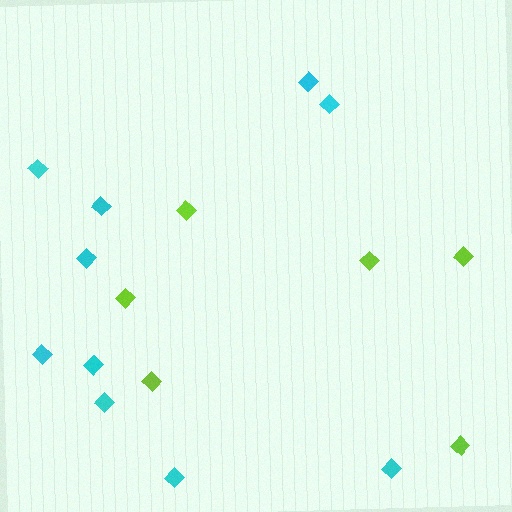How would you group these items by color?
There are 2 groups: one group of lime diamonds (6) and one group of cyan diamonds (10).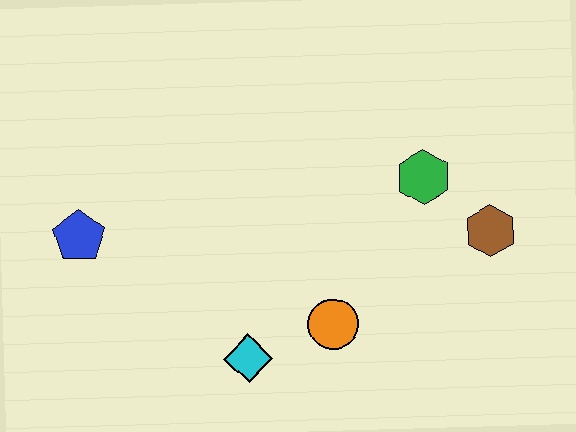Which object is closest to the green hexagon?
The brown hexagon is closest to the green hexagon.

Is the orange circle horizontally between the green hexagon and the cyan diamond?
Yes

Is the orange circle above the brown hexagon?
No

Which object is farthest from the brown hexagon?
The blue pentagon is farthest from the brown hexagon.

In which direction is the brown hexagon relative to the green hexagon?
The brown hexagon is to the right of the green hexagon.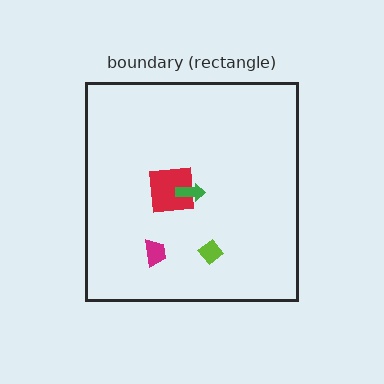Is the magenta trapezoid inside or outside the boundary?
Inside.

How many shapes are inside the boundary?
4 inside, 0 outside.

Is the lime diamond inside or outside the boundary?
Inside.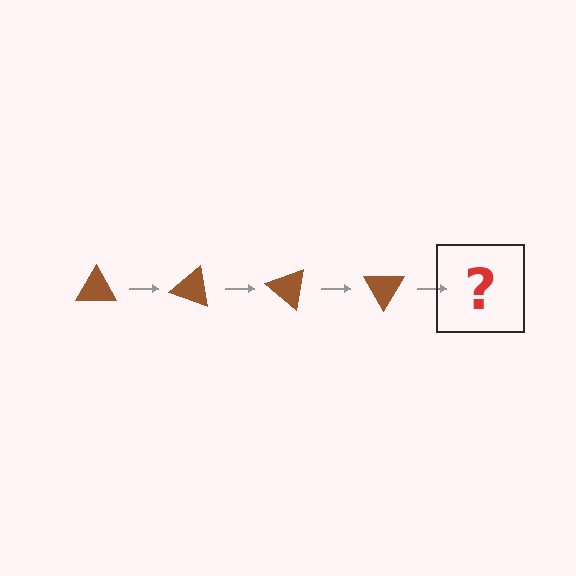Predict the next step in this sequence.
The next step is a brown triangle rotated 80 degrees.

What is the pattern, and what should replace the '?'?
The pattern is that the triangle rotates 20 degrees each step. The '?' should be a brown triangle rotated 80 degrees.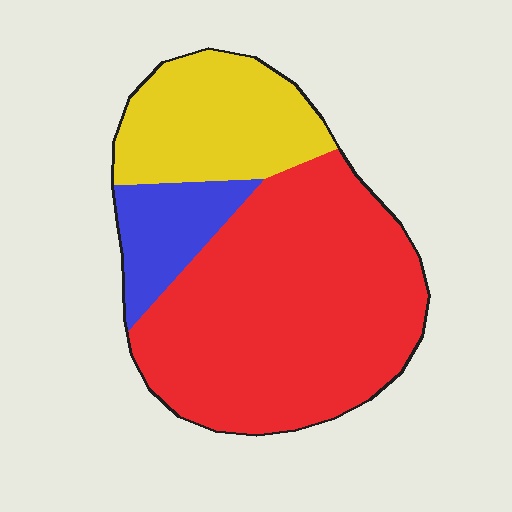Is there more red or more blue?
Red.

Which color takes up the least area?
Blue, at roughly 10%.